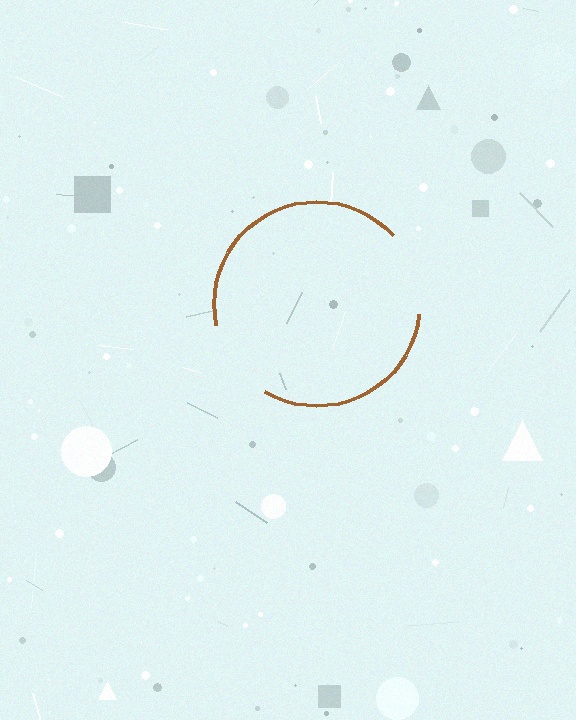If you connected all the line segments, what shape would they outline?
They would outline a circle.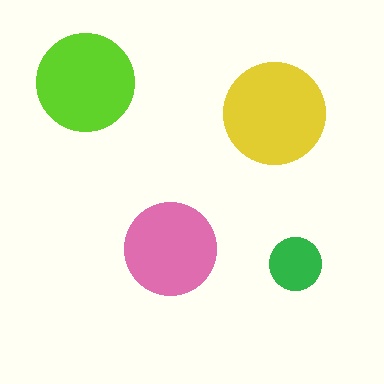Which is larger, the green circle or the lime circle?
The lime one.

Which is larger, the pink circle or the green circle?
The pink one.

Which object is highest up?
The lime circle is topmost.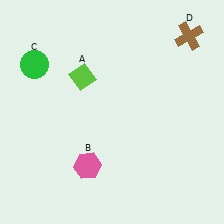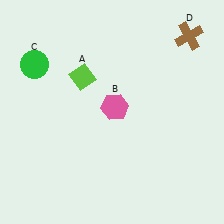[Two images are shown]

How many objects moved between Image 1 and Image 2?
1 object moved between the two images.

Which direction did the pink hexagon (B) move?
The pink hexagon (B) moved up.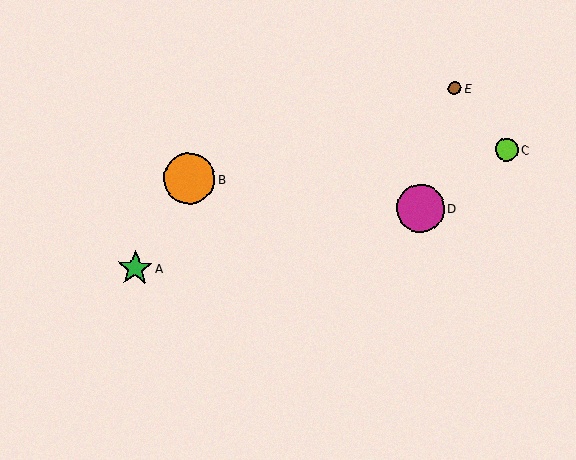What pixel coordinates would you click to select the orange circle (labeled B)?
Click at (189, 178) to select the orange circle B.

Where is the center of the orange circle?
The center of the orange circle is at (189, 178).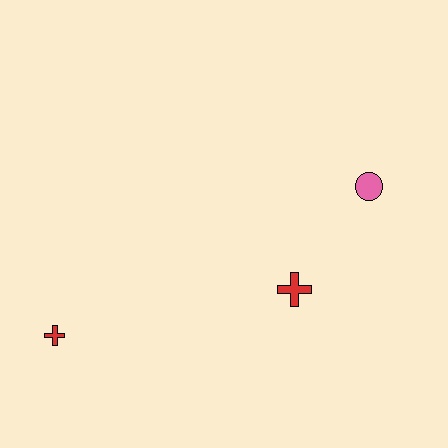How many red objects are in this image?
There are 2 red objects.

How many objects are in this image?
There are 3 objects.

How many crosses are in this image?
There are 2 crosses.